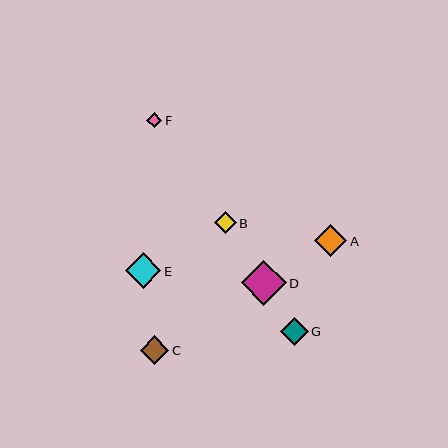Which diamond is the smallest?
Diamond F is the smallest with a size of approximately 16 pixels.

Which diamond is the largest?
Diamond D is the largest with a size of approximately 45 pixels.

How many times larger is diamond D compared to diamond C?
Diamond D is approximately 1.6 times the size of diamond C.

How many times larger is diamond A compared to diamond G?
Diamond A is approximately 1.2 times the size of diamond G.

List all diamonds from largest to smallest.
From largest to smallest: D, E, A, C, G, B, F.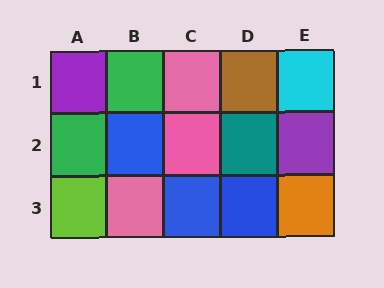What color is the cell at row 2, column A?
Green.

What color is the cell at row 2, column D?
Teal.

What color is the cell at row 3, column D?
Blue.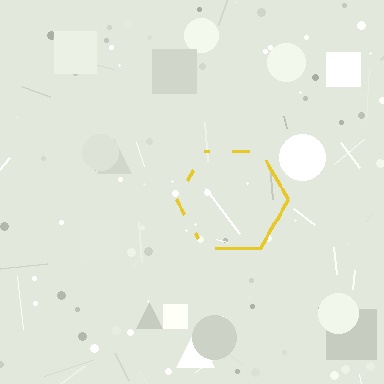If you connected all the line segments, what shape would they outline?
They would outline a hexagon.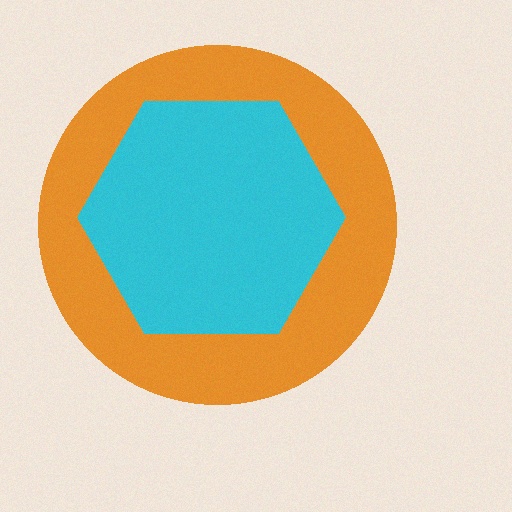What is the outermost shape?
The orange circle.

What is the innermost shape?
The cyan hexagon.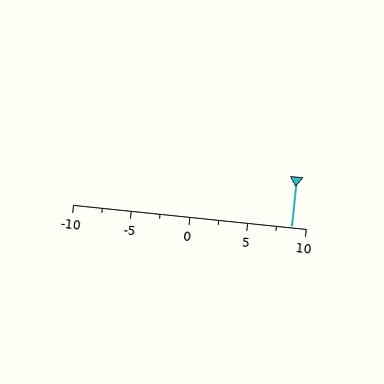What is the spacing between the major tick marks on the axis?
The major ticks are spaced 5 apart.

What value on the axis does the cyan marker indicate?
The marker indicates approximately 8.8.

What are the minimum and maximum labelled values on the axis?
The axis runs from -10 to 10.